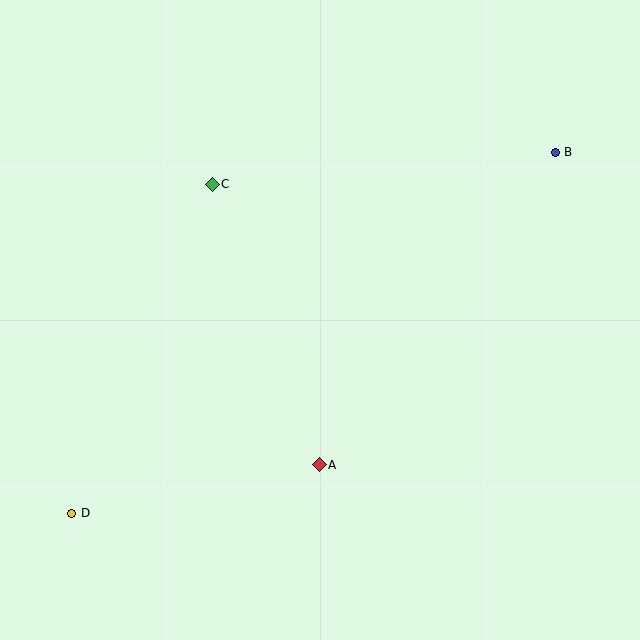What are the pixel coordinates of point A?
Point A is at (319, 465).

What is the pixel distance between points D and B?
The distance between D and B is 603 pixels.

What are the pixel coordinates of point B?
Point B is at (555, 152).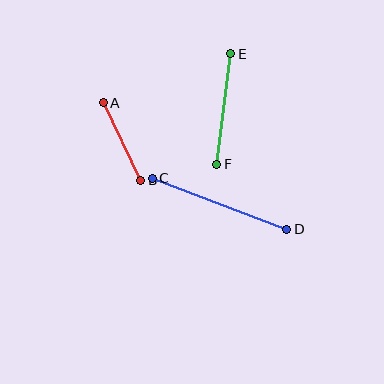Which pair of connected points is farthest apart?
Points C and D are farthest apart.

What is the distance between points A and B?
The distance is approximately 86 pixels.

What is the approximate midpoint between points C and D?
The midpoint is at approximately (219, 204) pixels.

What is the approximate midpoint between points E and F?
The midpoint is at approximately (224, 109) pixels.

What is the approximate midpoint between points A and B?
The midpoint is at approximately (122, 141) pixels.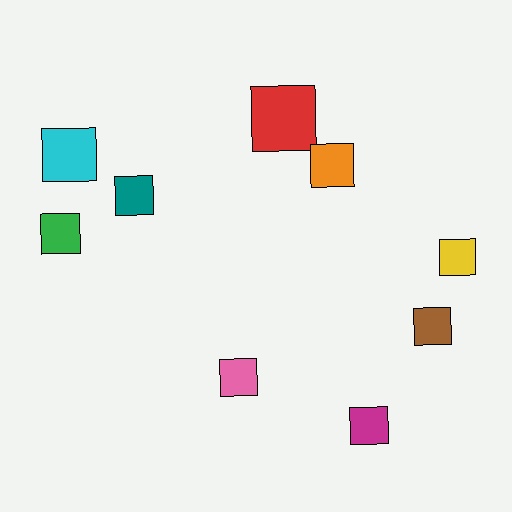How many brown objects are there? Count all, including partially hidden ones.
There is 1 brown object.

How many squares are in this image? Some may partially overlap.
There are 9 squares.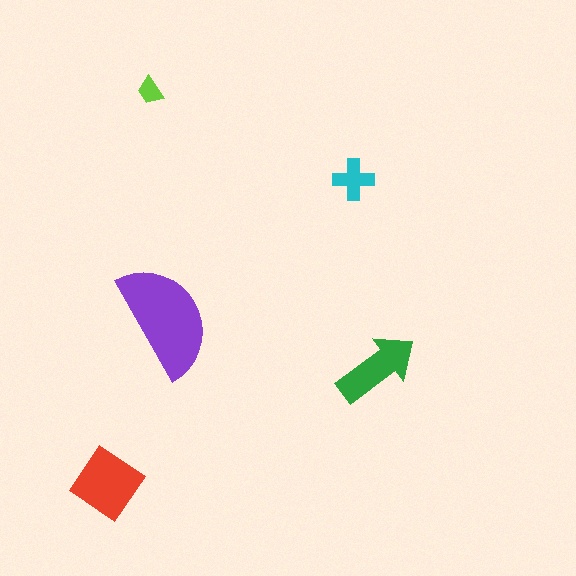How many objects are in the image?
There are 5 objects in the image.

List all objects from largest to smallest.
The purple semicircle, the red diamond, the green arrow, the cyan cross, the lime trapezoid.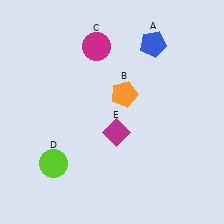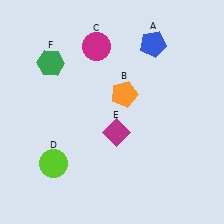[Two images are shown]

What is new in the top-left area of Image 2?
A green hexagon (F) was added in the top-left area of Image 2.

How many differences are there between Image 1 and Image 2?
There is 1 difference between the two images.